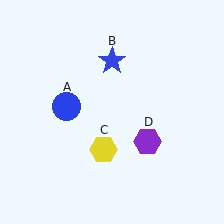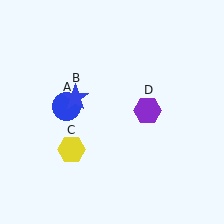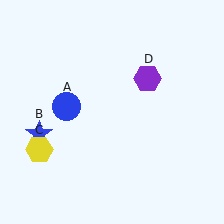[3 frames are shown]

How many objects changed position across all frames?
3 objects changed position: blue star (object B), yellow hexagon (object C), purple hexagon (object D).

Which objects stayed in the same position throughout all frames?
Blue circle (object A) remained stationary.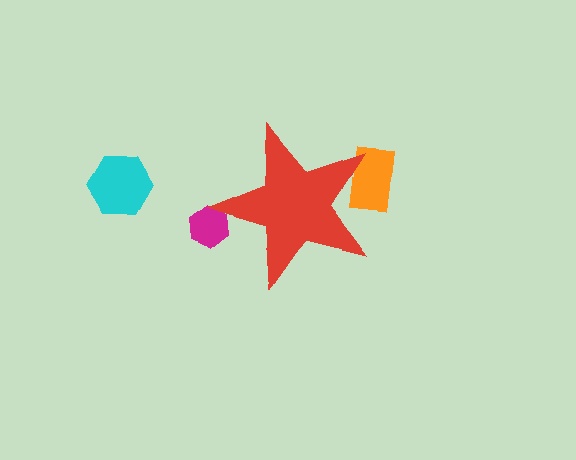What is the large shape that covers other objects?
A red star.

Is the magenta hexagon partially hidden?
Yes, the magenta hexagon is partially hidden behind the red star.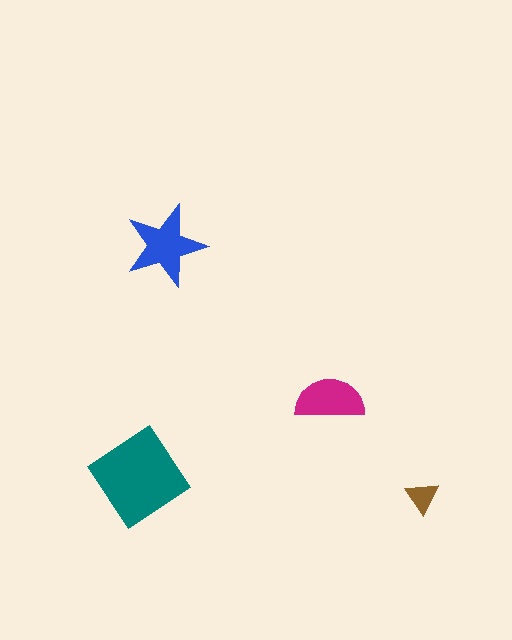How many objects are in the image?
There are 4 objects in the image.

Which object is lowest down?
The brown triangle is bottommost.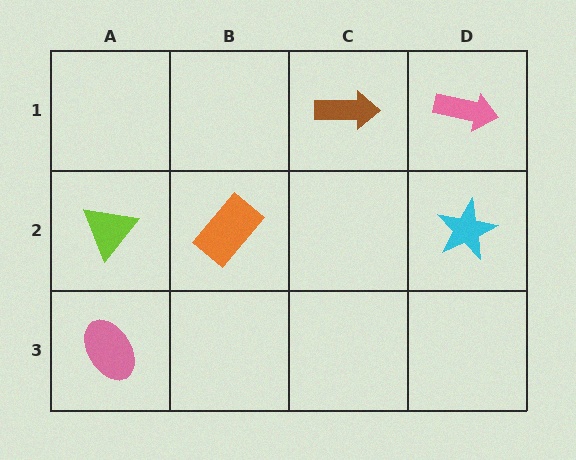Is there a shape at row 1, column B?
No, that cell is empty.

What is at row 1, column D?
A pink arrow.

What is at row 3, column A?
A pink ellipse.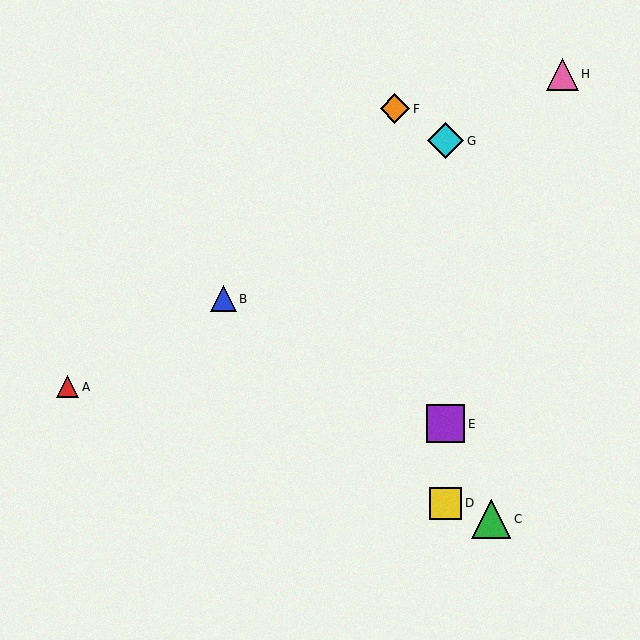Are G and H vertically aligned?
No, G is at x≈446 and H is at x≈562.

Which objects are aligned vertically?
Objects D, E, G are aligned vertically.